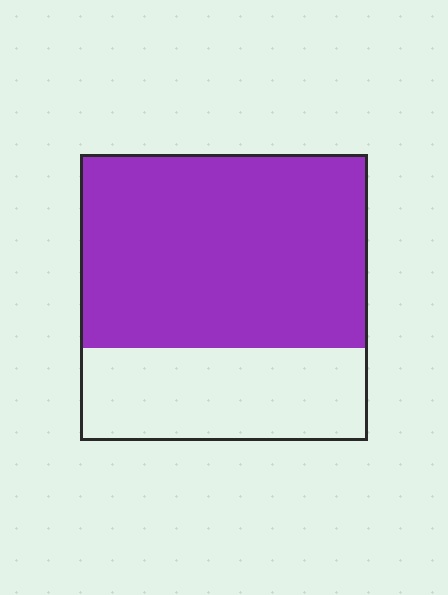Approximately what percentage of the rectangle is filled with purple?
Approximately 70%.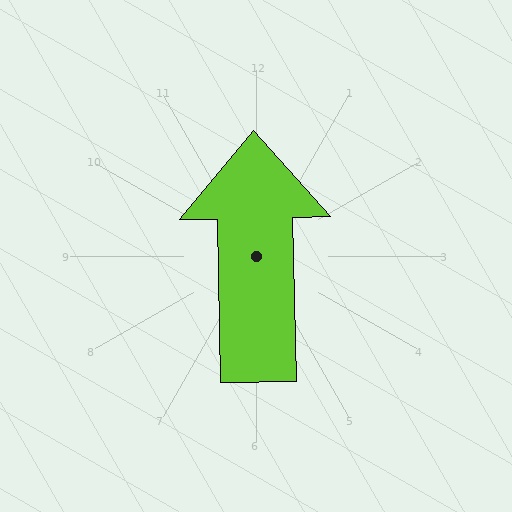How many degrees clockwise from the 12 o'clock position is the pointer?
Approximately 359 degrees.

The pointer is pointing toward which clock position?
Roughly 12 o'clock.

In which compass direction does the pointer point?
North.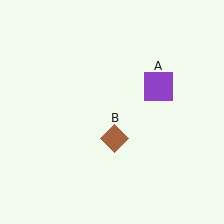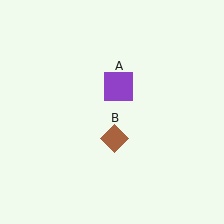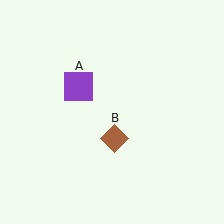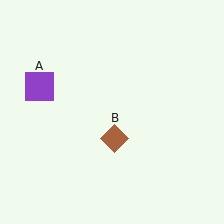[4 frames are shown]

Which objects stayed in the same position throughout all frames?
Brown diamond (object B) remained stationary.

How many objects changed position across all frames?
1 object changed position: purple square (object A).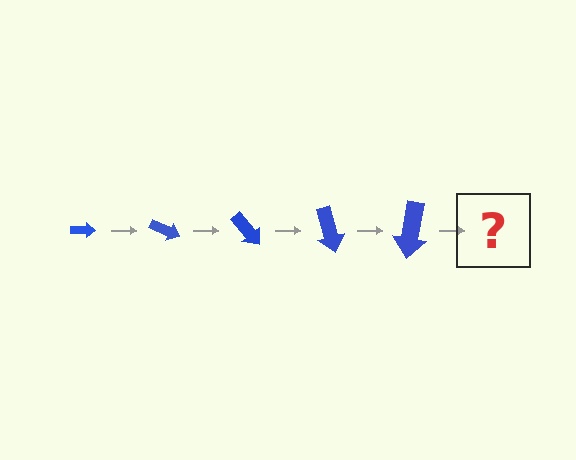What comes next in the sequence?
The next element should be an arrow, larger than the previous one and rotated 125 degrees from the start.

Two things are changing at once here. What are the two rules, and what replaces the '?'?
The two rules are that the arrow grows larger each step and it rotates 25 degrees each step. The '?' should be an arrow, larger than the previous one and rotated 125 degrees from the start.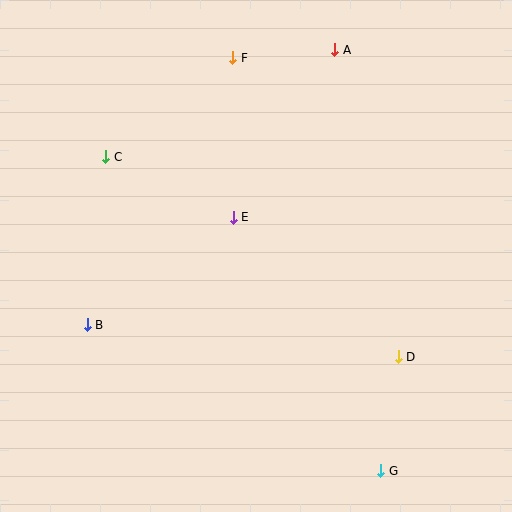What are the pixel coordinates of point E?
Point E is at (233, 217).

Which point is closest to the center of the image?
Point E at (233, 217) is closest to the center.